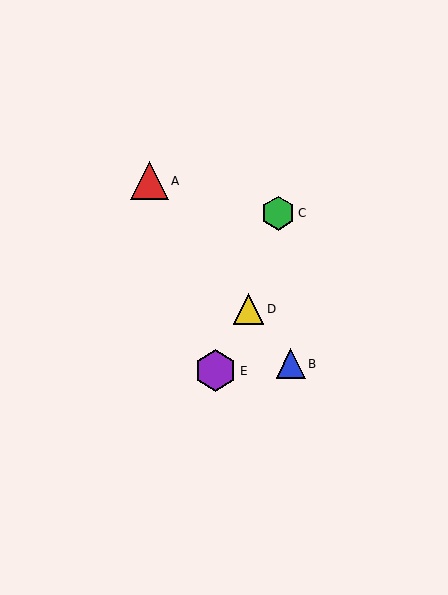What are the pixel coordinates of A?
Object A is at (149, 181).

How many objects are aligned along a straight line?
3 objects (A, B, D) are aligned along a straight line.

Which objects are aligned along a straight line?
Objects A, B, D are aligned along a straight line.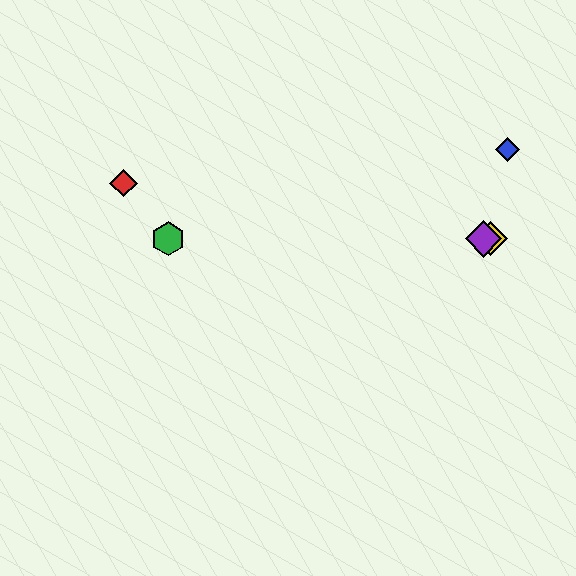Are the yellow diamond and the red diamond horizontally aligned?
No, the yellow diamond is at y≈239 and the red diamond is at y≈183.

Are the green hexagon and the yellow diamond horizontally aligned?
Yes, both are at y≈239.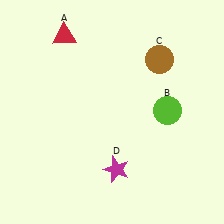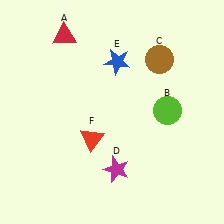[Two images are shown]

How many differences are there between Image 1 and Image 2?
There are 2 differences between the two images.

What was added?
A blue star (E), a red triangle (F) were added in Image 2.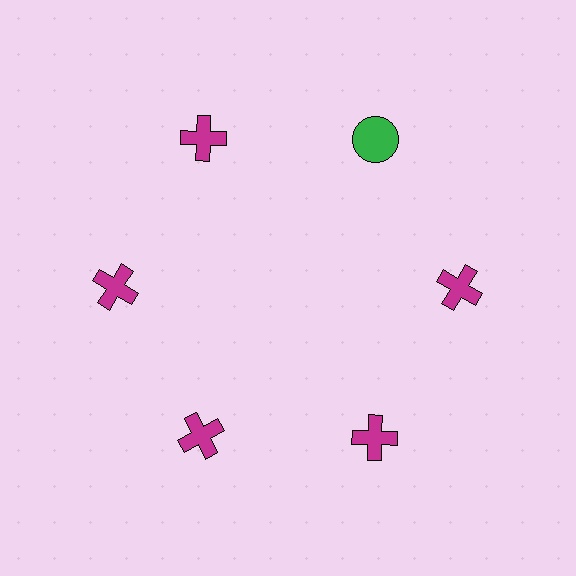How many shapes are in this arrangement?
There are 6 shapes arranged in a ring pattern.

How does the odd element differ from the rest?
It differs in both color (green instead of magenta) and shape (circle instead of cross).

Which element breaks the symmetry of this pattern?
The green circle at roughly the 1 o'clock position breaks the symmetry. All other shapes are magenta crosses.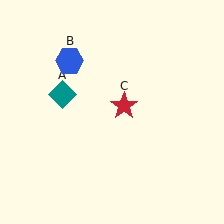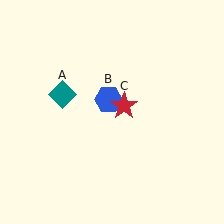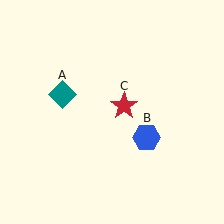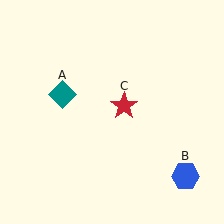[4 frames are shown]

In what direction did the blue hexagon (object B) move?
The blue hexagon (object B) moved down and to the right.